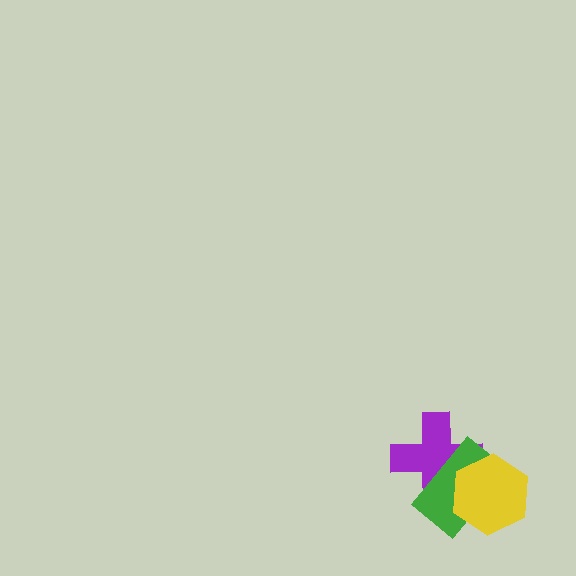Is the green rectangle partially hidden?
Yes, it is partially covered by another shape.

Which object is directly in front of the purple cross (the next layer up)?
The green rectangle is directly in front of the purple cross.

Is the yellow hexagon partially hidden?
No, no other shape covers it.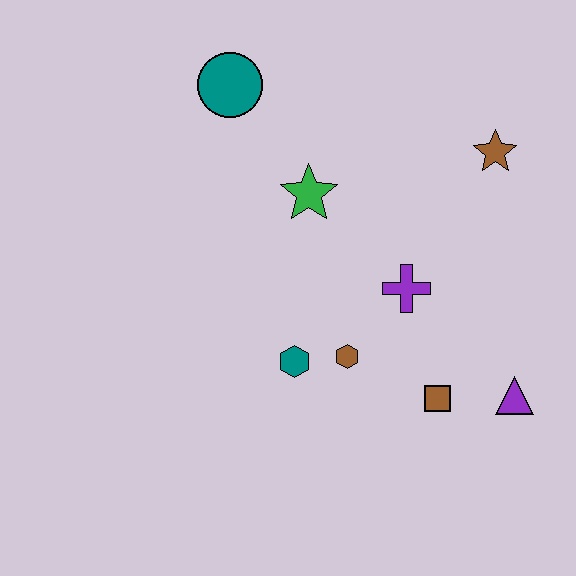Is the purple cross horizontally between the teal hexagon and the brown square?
Yes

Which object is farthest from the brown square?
The teal circle is farthest from the brown square.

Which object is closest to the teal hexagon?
The brown hexagon is closest to the teal hexagon.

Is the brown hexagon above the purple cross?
No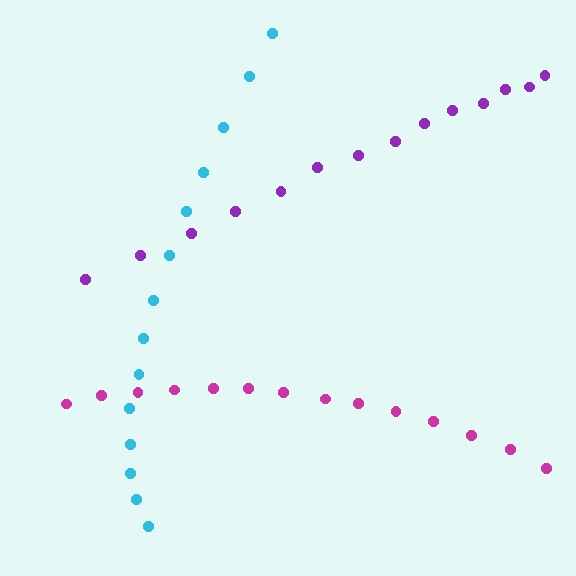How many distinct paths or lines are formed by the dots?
There are 3 distinct paths.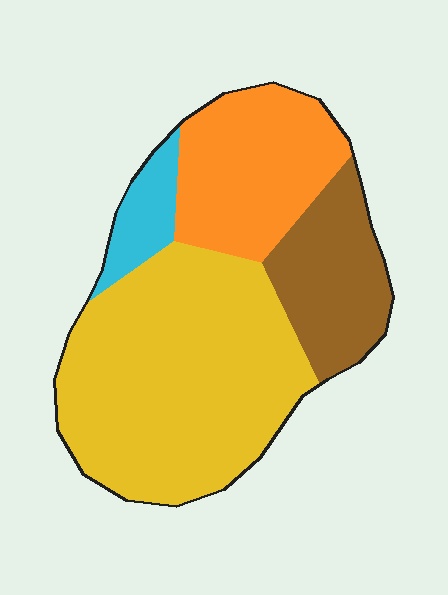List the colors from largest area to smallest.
From largest to smallest: yellow, orange, brown, cyan.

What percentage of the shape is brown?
Brown covers about 20% of the shape.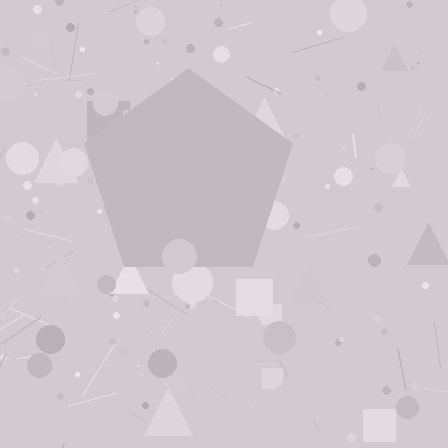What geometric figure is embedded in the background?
A pentagon is embedded in the background.